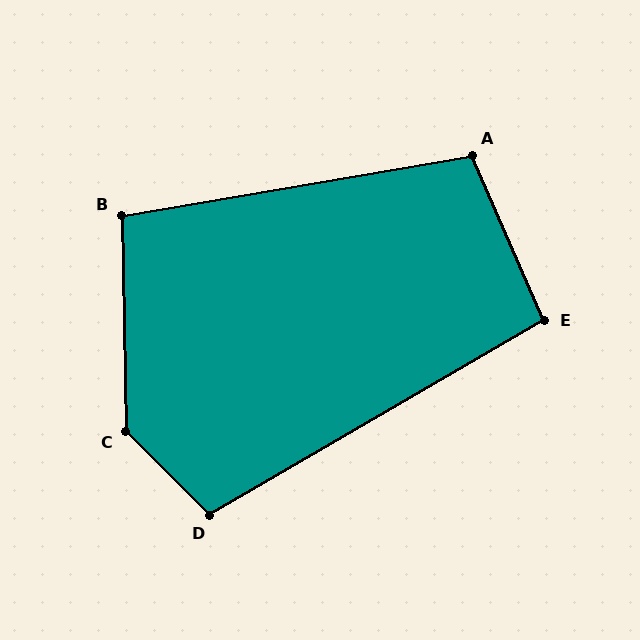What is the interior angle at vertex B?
Approximately 99 degrees (obtuse).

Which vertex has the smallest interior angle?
E, at approximately 97 degrees.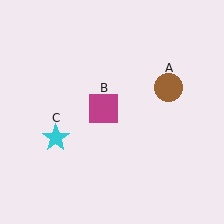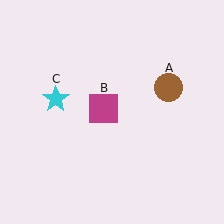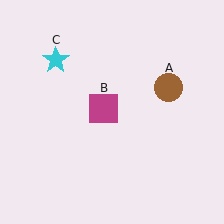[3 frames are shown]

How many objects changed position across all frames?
1 object changed position: cyan star (object C).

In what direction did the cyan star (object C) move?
The cyan star (object C) moved up.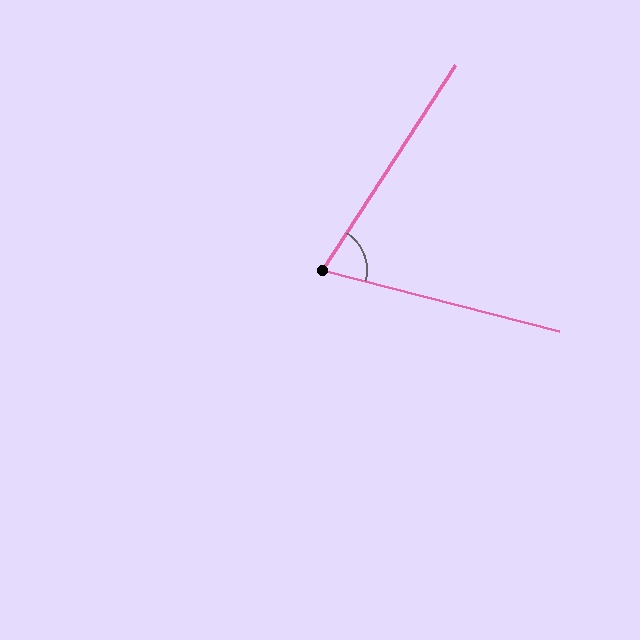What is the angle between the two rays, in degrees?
Approximately 72 degrees.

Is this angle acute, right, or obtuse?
It is acute.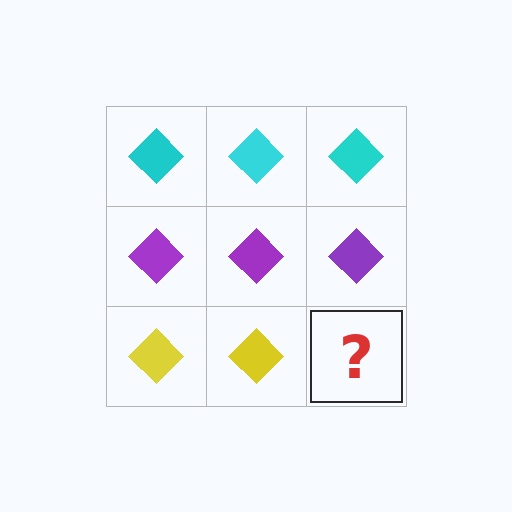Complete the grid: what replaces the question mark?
The question mark should be replaced with a yellow diamond.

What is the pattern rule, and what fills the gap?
The rule is that each row has a consistent color. The gap should be filled with a yellow diamond.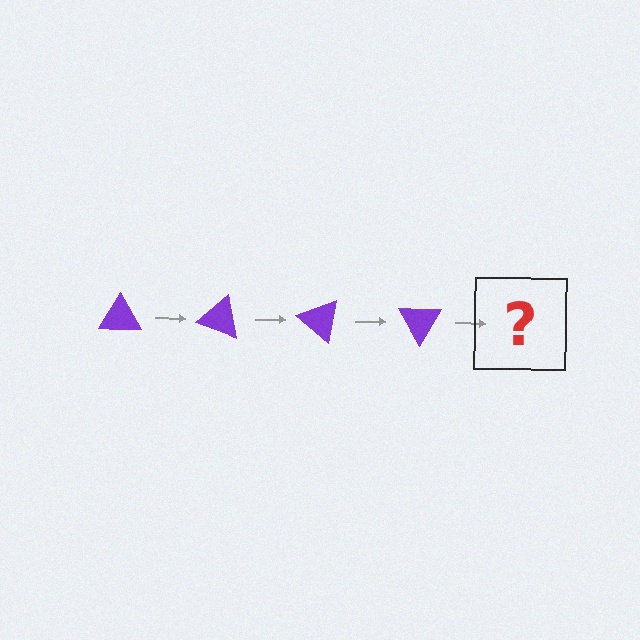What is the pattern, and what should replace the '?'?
The pattern is that the triangle rotates 20 degrees each step. The '?' should be a purple triangle rotated 80 degrees.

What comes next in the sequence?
The next element should be a purple triangle rotated 80 degrees.